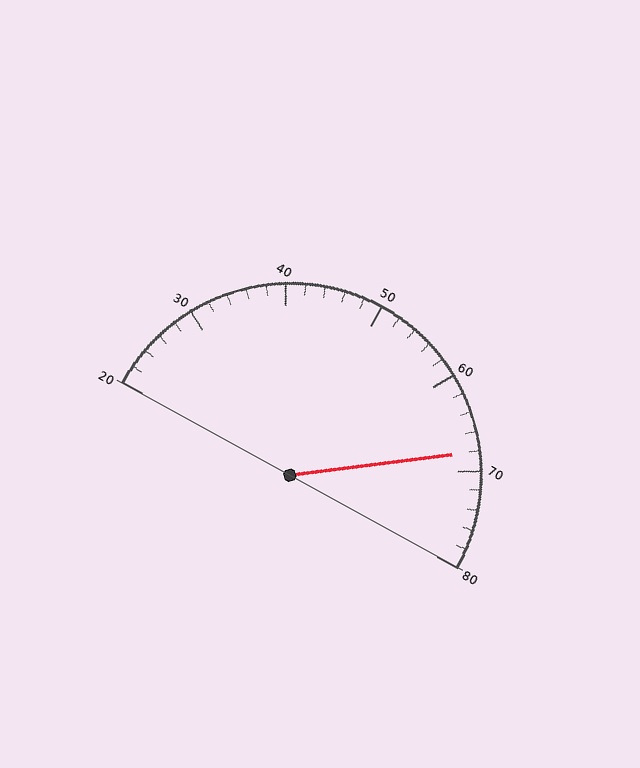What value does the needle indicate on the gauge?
The needle indicates approximately 68.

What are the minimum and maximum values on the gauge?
The gauge ranges from 20 to 80.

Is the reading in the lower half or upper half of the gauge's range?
The reading is in the upper half of the range (20 to 80).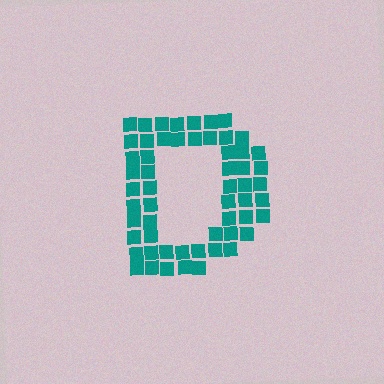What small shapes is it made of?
It is made of small squares.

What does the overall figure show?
The overall figure shows the letter D.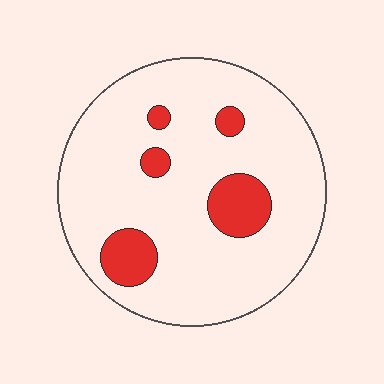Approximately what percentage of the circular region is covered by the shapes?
Approximately 15%.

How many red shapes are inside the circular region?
5.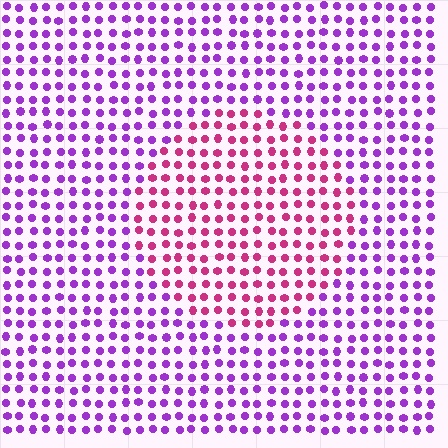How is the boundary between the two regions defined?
The boundary is defined purely by a slight shift in hue (about 46 degrees). Spacing, size, and orientation are identical on both sides.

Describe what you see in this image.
The image is filled with small purple elements in a uniform arrangement. A circle-shaped region is visible where the elements are tinted to a slightly different hue, forming a subtle color boundary.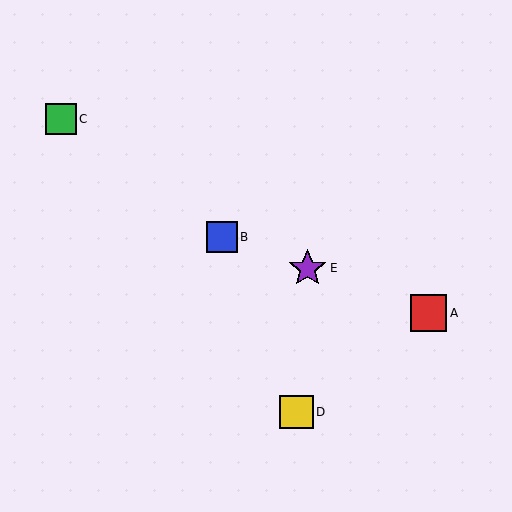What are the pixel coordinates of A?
Object A is at (429, 313).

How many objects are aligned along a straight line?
3 objects (A, B, E) are aligned along a straight line.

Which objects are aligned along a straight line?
Objects A, B, E are aligned along a straight line.